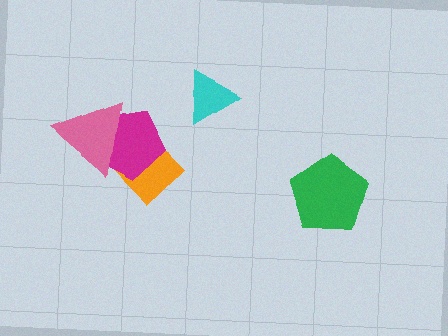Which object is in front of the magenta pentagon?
The pink triangle is in front of the magenta pentagon.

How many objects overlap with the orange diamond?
2 objects overlap with the orange diamond.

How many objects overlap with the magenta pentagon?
2 objects overlap with the magenta pentagon.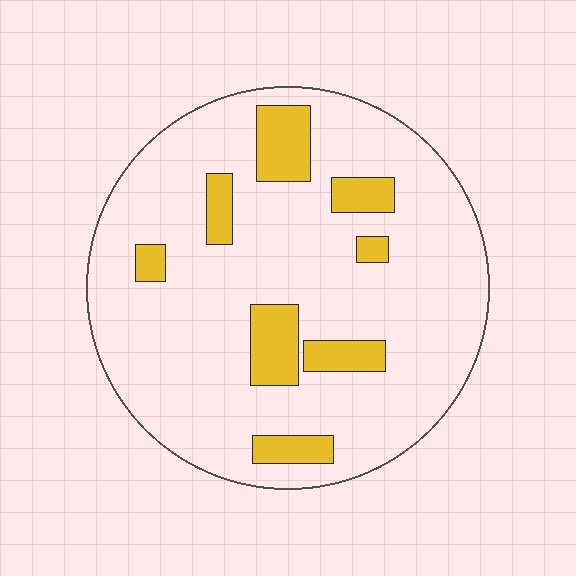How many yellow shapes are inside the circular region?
8.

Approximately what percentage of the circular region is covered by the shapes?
Approximately 15%.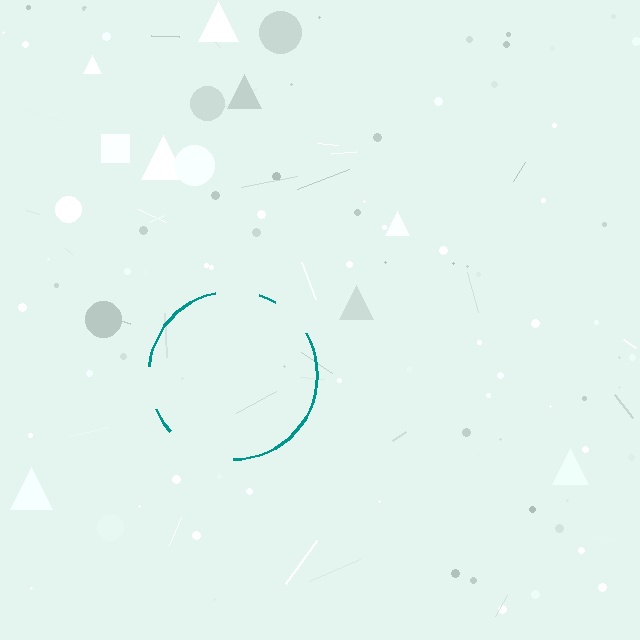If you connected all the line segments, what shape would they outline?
They would outline a circle.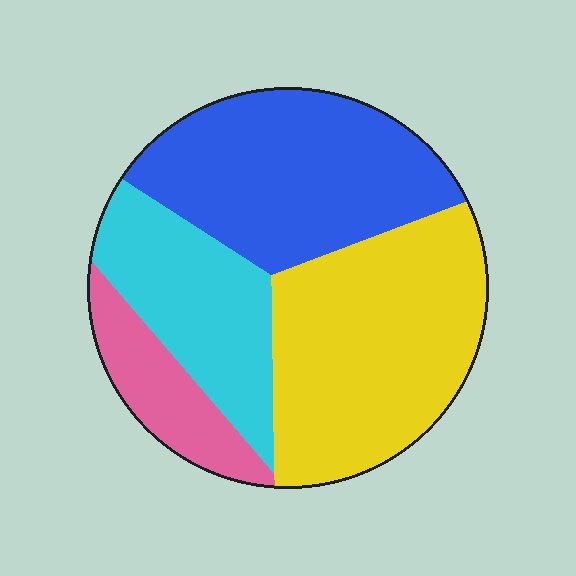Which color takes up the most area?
Yellow, at roughly 35%.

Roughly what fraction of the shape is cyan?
Cyan covers roughly 20% of the shape.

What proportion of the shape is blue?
Blue takes up between a quarter and a half of the shape.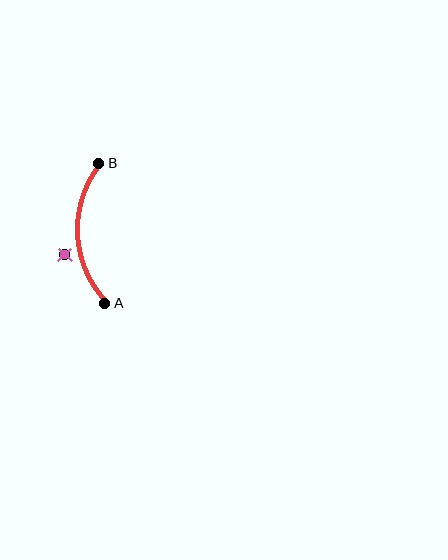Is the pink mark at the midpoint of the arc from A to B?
No — the pink mark does not lie on the arc at all. It sits slightly outside the curve.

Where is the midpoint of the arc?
The arc midpoint is the point on the curve farthest from the straight line joining A and B. It sits to the left of that line.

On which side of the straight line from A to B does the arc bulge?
The arc bulges to the left of the straight line connecting A and B.